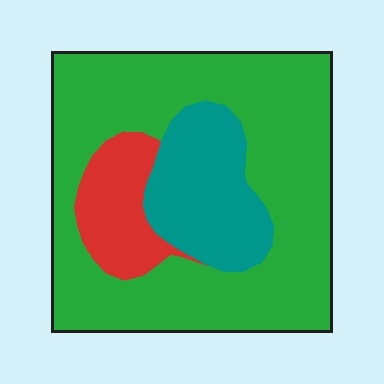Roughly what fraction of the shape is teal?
Teal takes up about one fifth (1/5) of the shape.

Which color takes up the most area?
Green, at roughly 70%.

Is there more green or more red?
Green.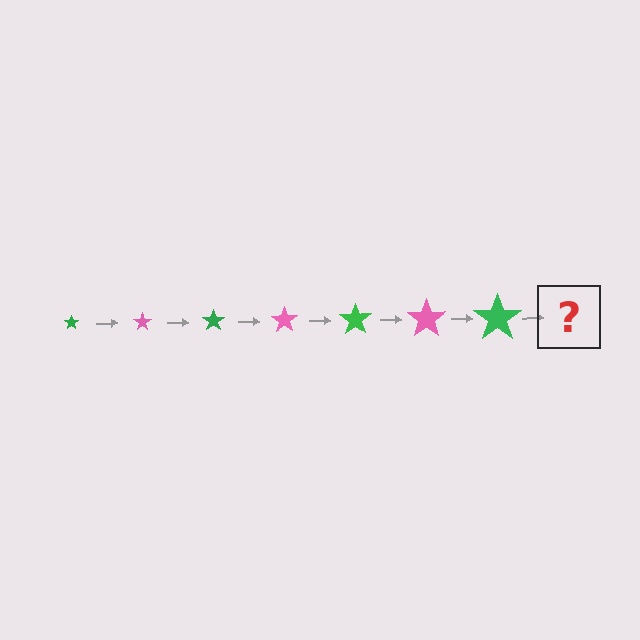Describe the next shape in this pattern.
It should be a pink star, larger than the previous one.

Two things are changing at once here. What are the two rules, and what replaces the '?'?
The two rules are that the star grows larger each step and the color cycles through green and pink. The '?' should be a pink star, larger than the previous one.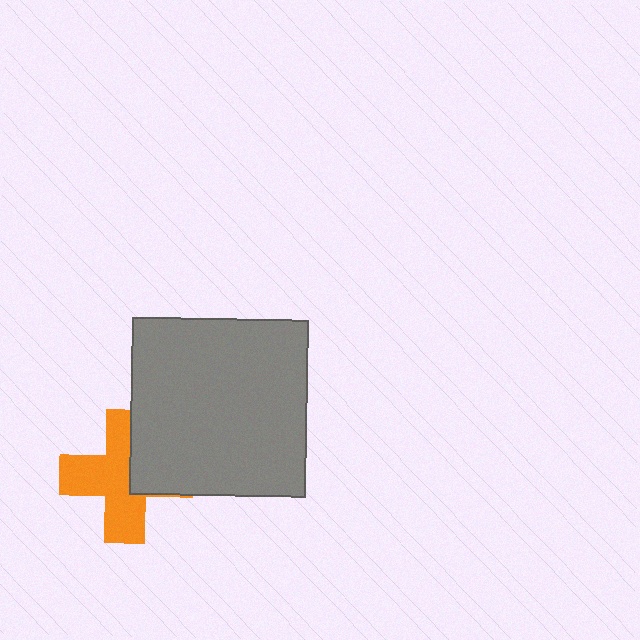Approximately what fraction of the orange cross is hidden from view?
Roughly 35% of the orange cross is hidden behind the gray square.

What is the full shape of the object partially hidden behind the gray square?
The partially hidden object is an orange cross.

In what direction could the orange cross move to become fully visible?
The orange cross could move left. That would shift it out from behind the gray square entirely.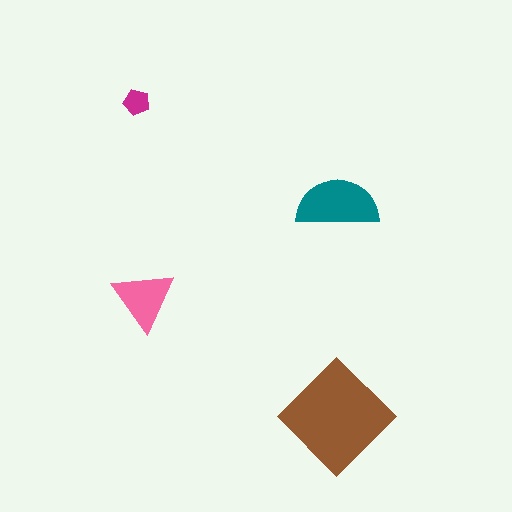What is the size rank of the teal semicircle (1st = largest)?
2nd.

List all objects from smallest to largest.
The magenta pentagon, the pink triangle, the teal semicircle, the brown diamond.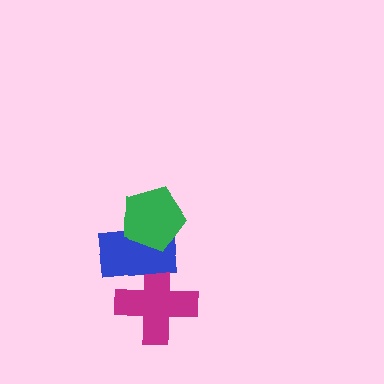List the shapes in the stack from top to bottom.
From top to bottom: the green pentagon, the blue rectangle, the magenta cross.